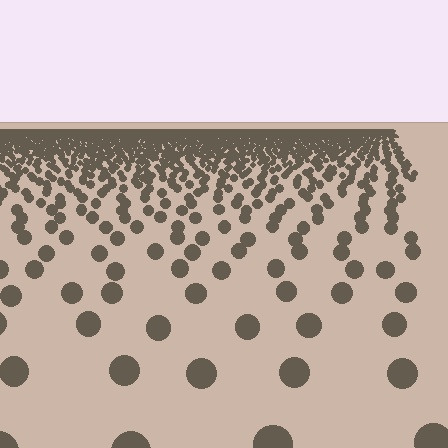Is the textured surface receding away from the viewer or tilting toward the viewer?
The surface is receding away from the viewer. Texture elements get smaller and denser toward the top.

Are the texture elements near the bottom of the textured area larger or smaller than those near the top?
Larger. Near the bottom, elements are closer to the viewer and appear at a bigger on-screen size.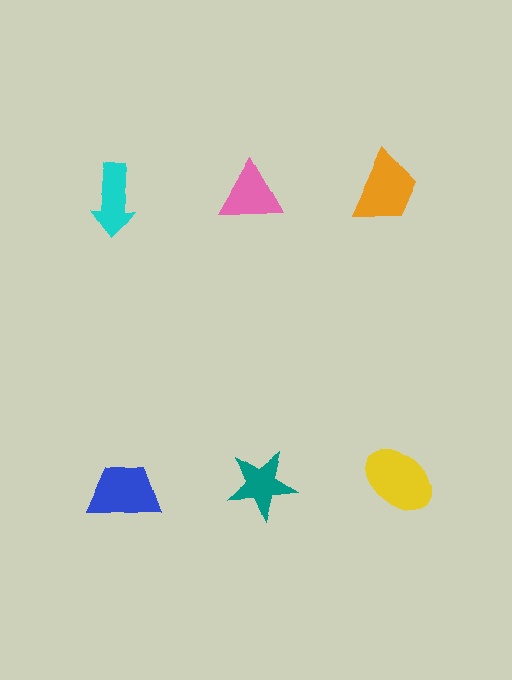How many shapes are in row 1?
3 shapes.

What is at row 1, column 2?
A pink triangle.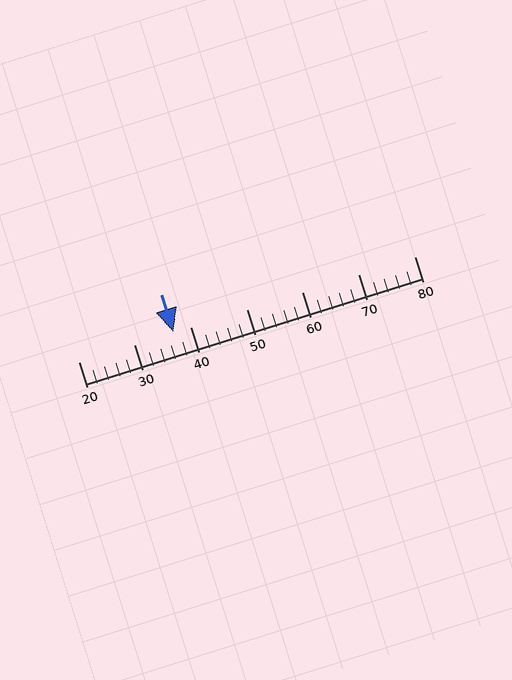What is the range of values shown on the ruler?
The ruler shows values from 20 to 80.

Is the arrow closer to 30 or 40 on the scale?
The arrow is closer to 40.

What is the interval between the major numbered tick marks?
The major tick marks are spaced 10 units apart.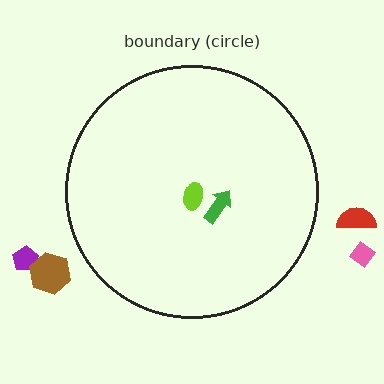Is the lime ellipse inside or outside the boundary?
Inside.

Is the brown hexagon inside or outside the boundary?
Outside.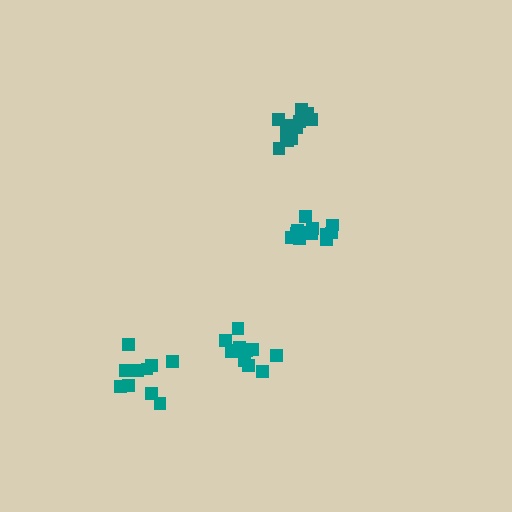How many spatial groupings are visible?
There are 4 spatial groupings.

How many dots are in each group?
Group 1: 12 dots, Group 2: 13 dots, Group 3: 13 dots, Group 4: 10 dots (48 total).